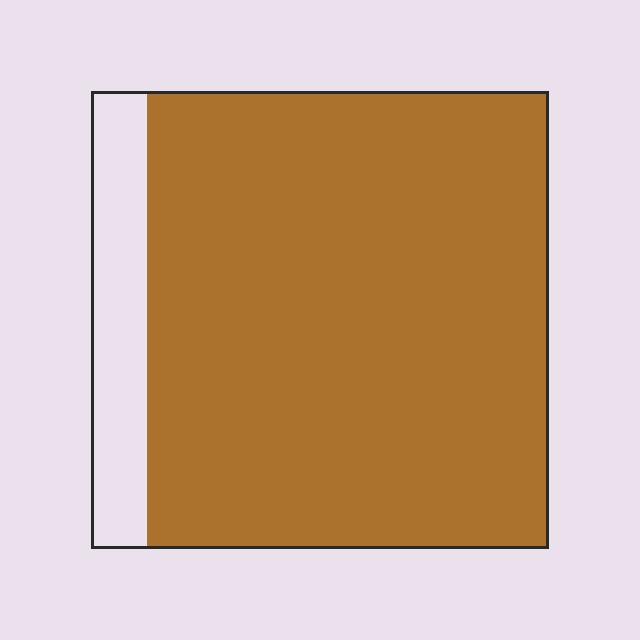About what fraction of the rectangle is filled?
About seven eighths (7/8).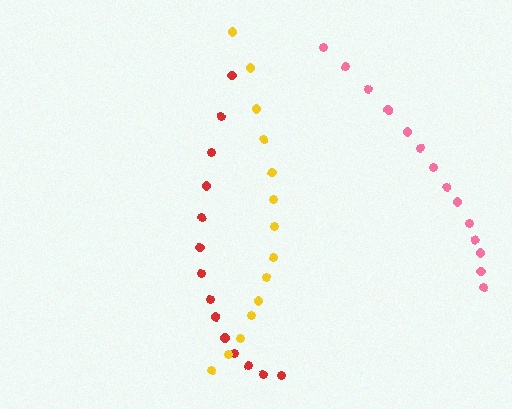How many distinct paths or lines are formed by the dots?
There are 3 distinct paths.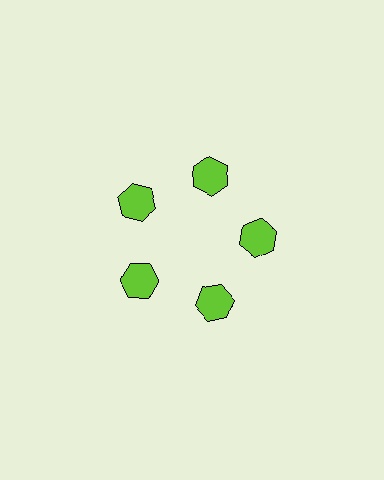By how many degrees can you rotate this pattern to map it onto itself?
The pattern maps onto itself every 72 degrees of rotation.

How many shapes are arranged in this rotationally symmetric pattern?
There are 5 shapes, arranged in 5 groups of 1.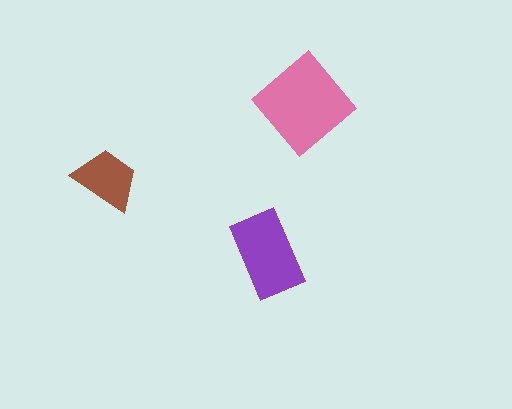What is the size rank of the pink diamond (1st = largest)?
1st.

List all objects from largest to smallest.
The pink diamond, the purple rectangle, the brown trapezoid.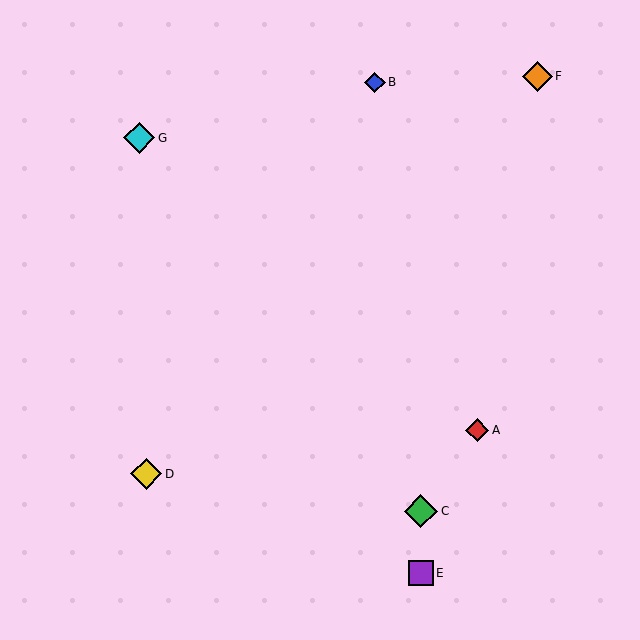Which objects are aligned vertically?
Objects C, E are aligned vertically.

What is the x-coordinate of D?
Object D is at x≈146.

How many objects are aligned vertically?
2 objects (C, E) are aligned vertically.